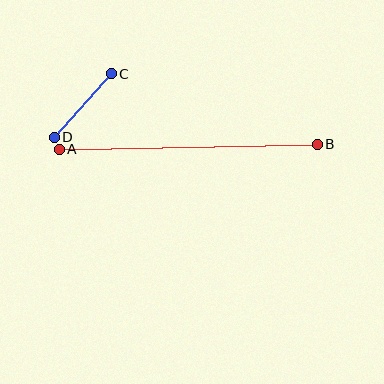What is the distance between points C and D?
The distance is approximately 85 pixels.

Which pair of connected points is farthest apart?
Points A and B are farthest apart.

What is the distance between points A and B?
The distance is approximately 258 pixels.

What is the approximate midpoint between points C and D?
The midpoint is at approximately (83, 106) pixels.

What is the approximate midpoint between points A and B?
The midpoint is at approximately (188, 147) pixels.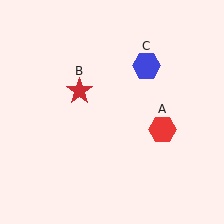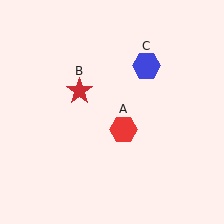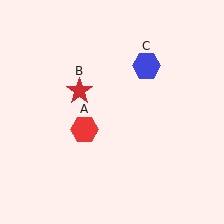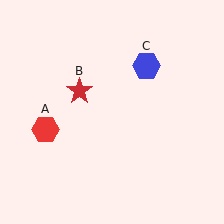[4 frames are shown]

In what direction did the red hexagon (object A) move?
The red hexagon (object A) moved left.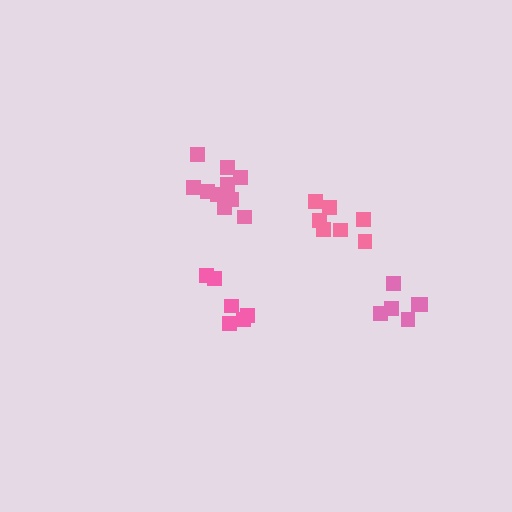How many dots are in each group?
Group 1: 6 dots, Group 2: 7 dots, Group 3: 10 dots, Group 4: 6 dots (29 total).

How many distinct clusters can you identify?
There are 4 distinct clusters.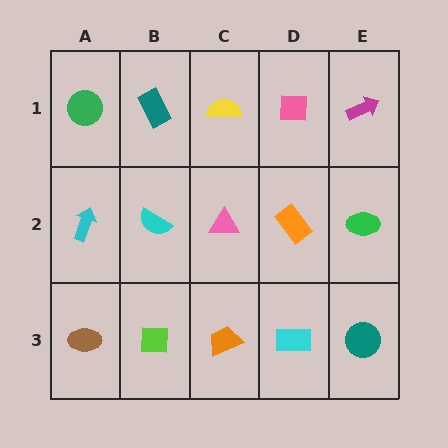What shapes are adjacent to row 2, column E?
A magenta arrow (row 1, column E), a teal circle (row 3, column E), an orange rectangle (row 2, column D).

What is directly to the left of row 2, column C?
A cyan semicircle.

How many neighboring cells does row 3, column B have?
3.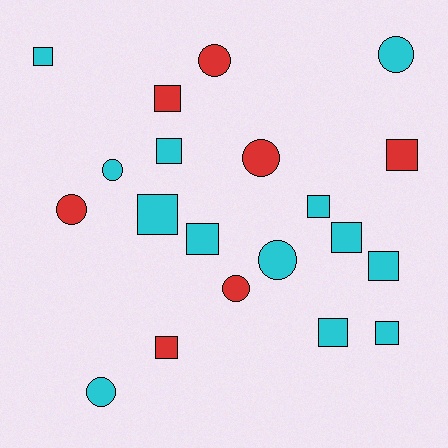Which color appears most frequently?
Cyan, with 13 objects.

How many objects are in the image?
There are 20 objects.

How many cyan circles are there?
There are 4 cyan circles.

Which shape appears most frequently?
Square, with 12 objects.